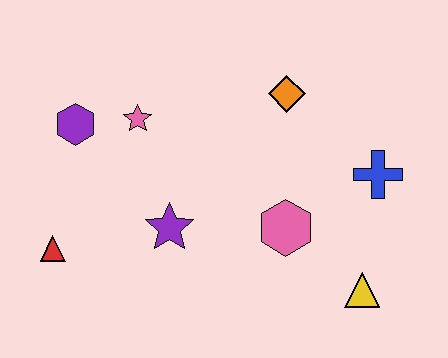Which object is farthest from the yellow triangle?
The purple hexagon is farthest from the yellow triangle.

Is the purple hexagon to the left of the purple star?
Yes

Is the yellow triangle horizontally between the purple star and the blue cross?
Yes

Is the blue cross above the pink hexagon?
Yes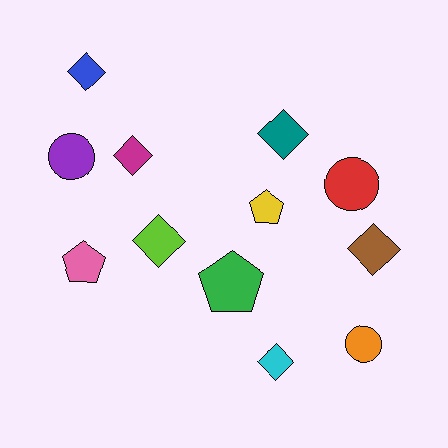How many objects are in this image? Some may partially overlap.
There are 12 objects.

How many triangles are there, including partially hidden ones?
There are no triangles.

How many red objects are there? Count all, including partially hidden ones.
There is 1 red object.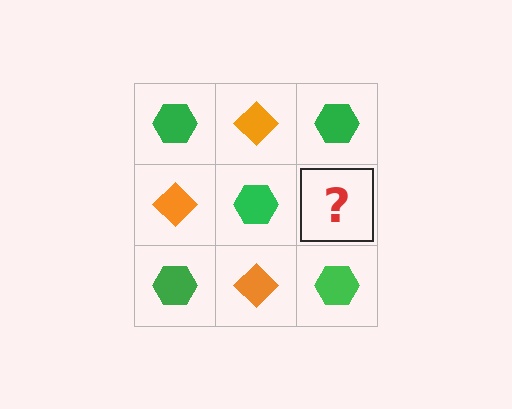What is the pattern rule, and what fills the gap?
The rule is that it alternates green hexagon and orange diamond in a checkerboard pattern. The gap should be filled with an orange diamond.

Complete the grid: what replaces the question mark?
The question mark should be replaced with an orange diamond.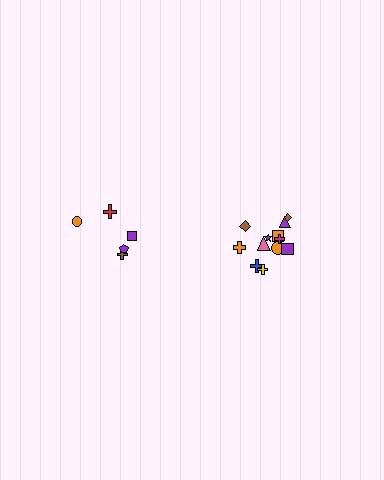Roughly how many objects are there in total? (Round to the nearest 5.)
Roughly 15 objects in total.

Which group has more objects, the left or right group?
The right group.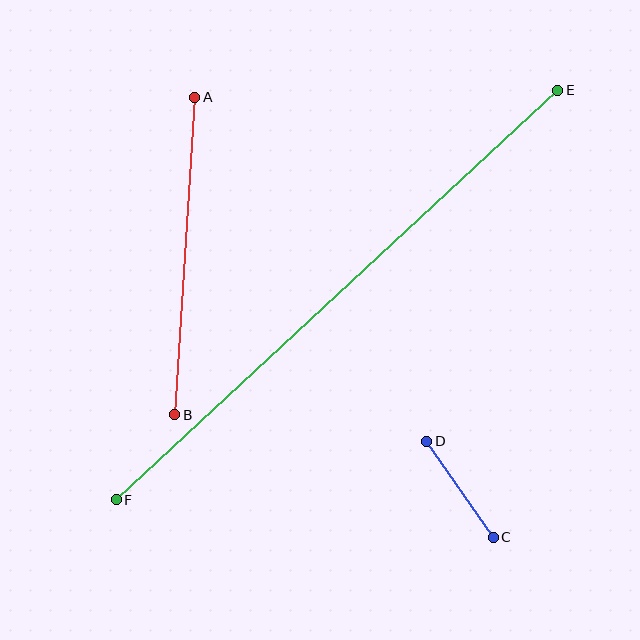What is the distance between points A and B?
The distance is approximately 318 pixels.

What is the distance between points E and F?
The distance is approximately 602 pixels.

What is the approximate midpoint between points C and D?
The midpoint is at approximately (460, 489) pixels.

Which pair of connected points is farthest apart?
Points E and F are farthest apart.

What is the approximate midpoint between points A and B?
The midpoint is at approximately (185, 256) pixels.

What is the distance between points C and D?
The distance is approximately 117 pixels.